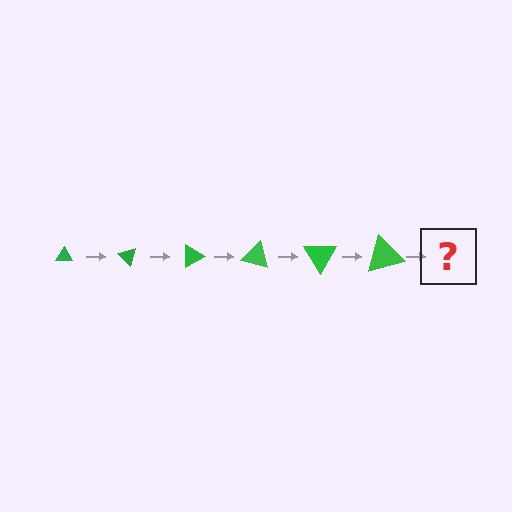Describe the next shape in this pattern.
It should be a triangle, larger than the previous one and rotated 270 degrees from the start.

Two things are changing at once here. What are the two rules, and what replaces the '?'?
The two rules are that the triangle grows larger each step and it rotates 45 degrees each step. The '?' should be a triangle, larger than the previous one and rotated 270 degrees from the start.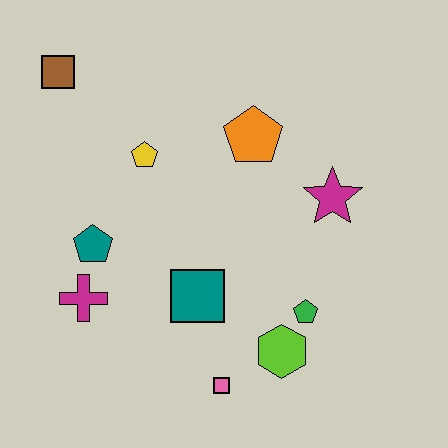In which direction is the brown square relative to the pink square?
The brown square is above the pink square.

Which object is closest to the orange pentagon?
The magenta star is closest to the orange pentagon.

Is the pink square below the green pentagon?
Yes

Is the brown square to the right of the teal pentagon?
No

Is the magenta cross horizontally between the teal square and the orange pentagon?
No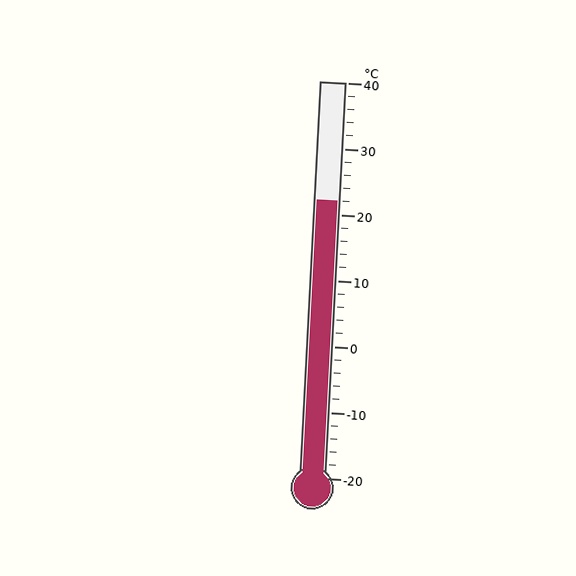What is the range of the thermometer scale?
The thermometer scale ranges from -20°C to 40°C.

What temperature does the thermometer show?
The thermometer shows approximately 22°C.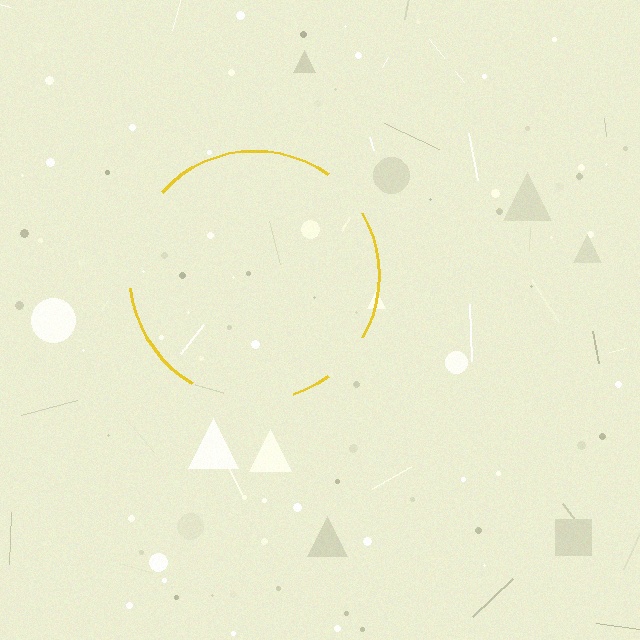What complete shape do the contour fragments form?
The contour fragments form a circle.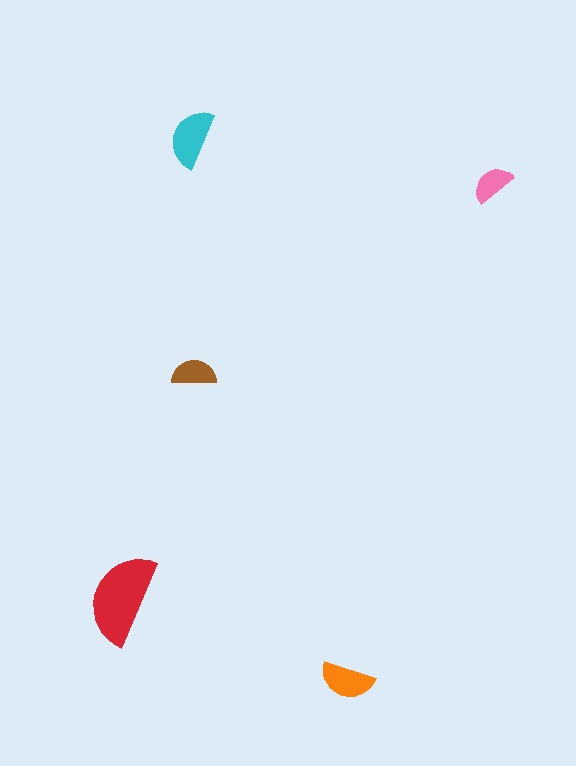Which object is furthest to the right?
The pink semicircle is rightmost.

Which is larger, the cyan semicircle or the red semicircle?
The red one.